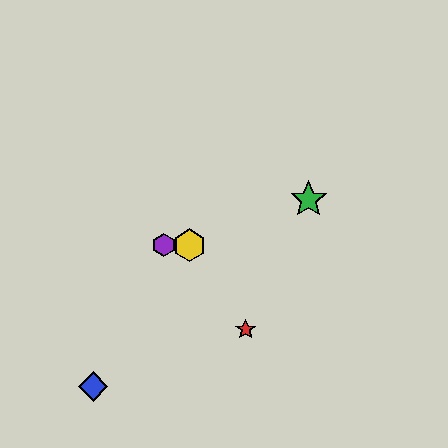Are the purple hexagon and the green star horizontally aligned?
No, the purple hexagon is at y≈245 and the green star is at y≈200.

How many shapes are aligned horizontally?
2 shapes (the yellow hexagon, the purple hexagon) are aligned horizontally.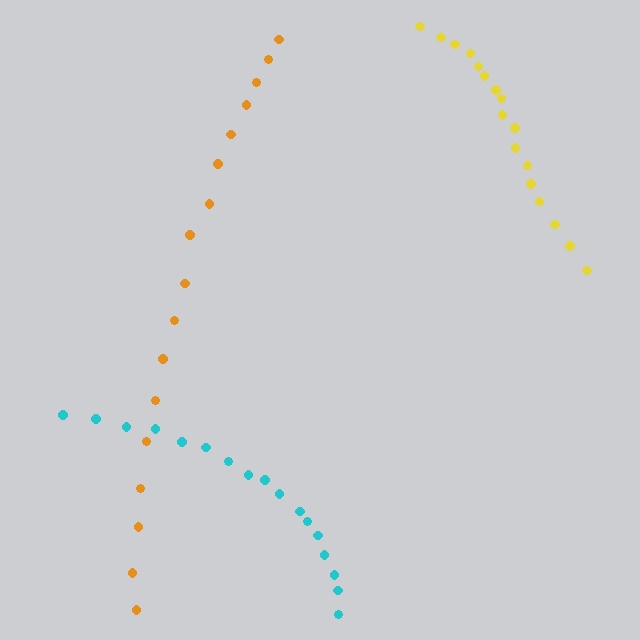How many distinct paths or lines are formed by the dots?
There are 3 distinct paths.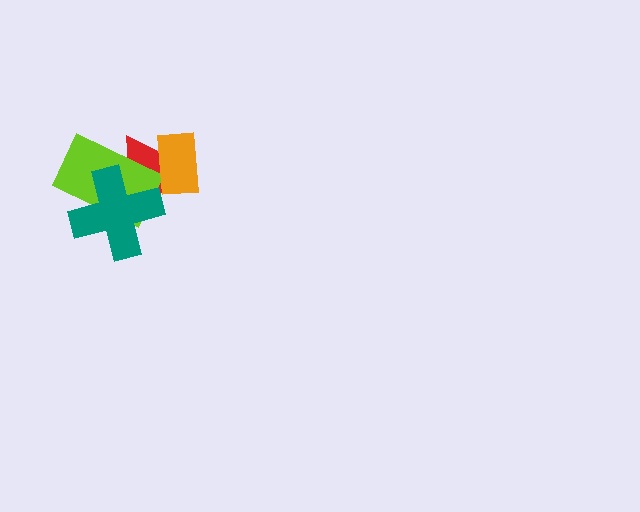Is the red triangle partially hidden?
Yes, it is partially covered by another shape.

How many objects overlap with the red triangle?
3 objects overlap with the red triangle.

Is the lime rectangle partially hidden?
Yes, it is partially covered by another shape.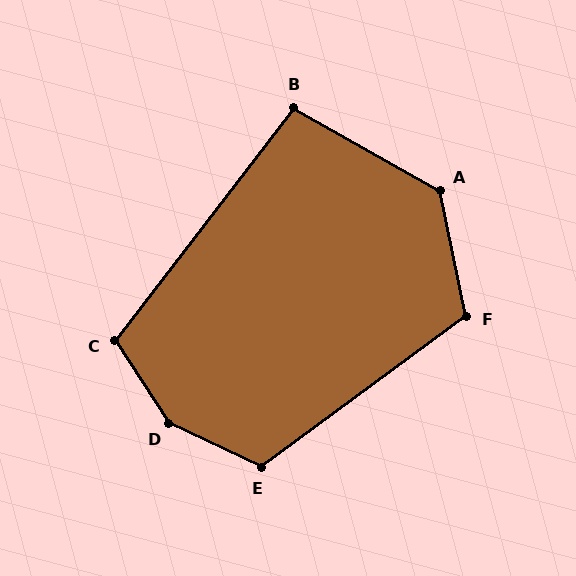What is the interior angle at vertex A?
Approximately 131 degrees (obtuse).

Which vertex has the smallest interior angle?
B, at approximately 98 degrees.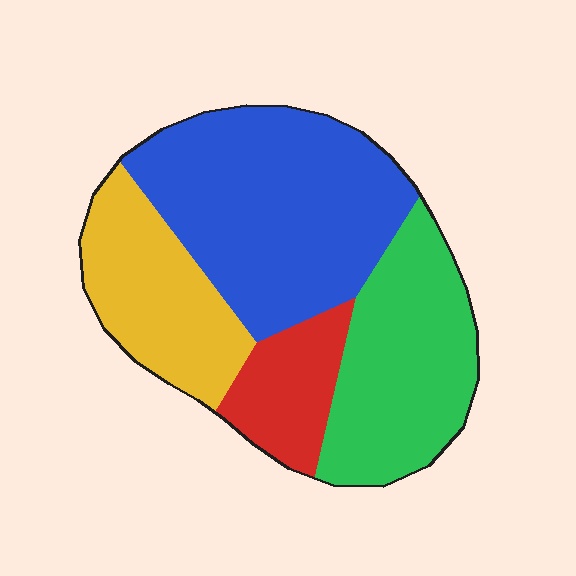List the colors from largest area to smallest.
From largest to smallest: blue, green, yellow, red.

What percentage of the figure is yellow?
Yellow covers about 20% of the figure.